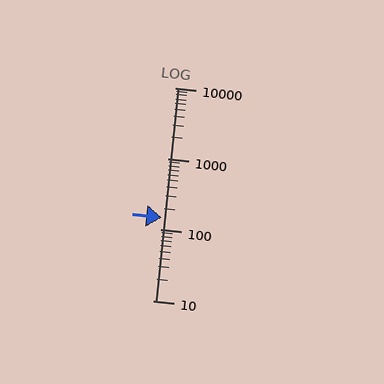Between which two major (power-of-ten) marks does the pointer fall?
The pointer is between 100 and 1000.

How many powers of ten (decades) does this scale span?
The scale spans 3 decades, from 10 to 10000.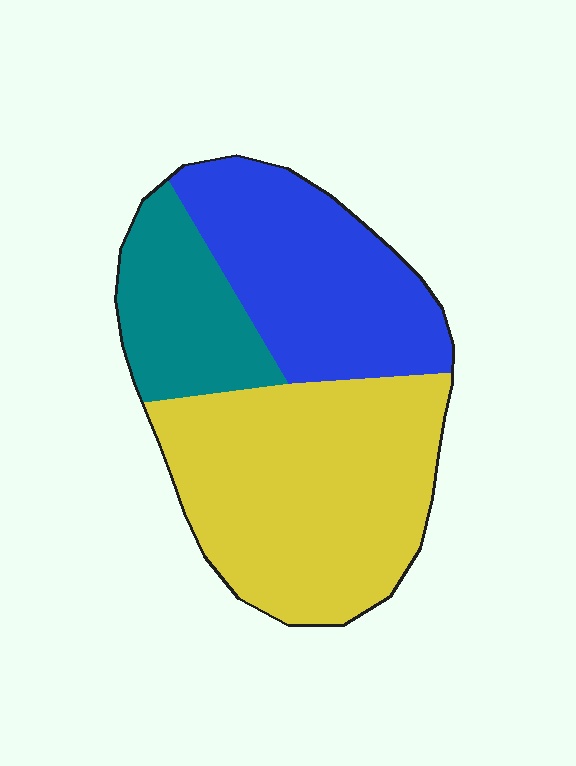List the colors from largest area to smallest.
From largest to smallest: yellow, blue, teal.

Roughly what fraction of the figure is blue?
Blue covers 33% of the figure.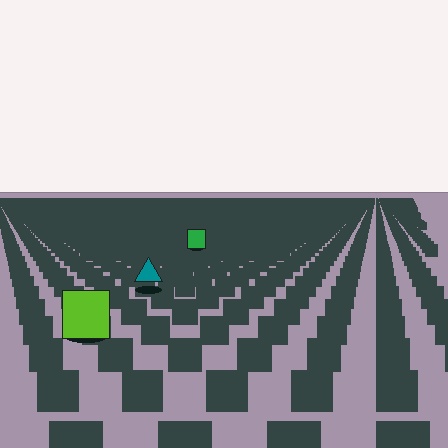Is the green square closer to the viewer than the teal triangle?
No. The teal triangle is closer — you can tell from the texture gradient: the ground texture is coarser near it.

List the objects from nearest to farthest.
From nearest to farthest: the lime square, the teal triangle, the green square.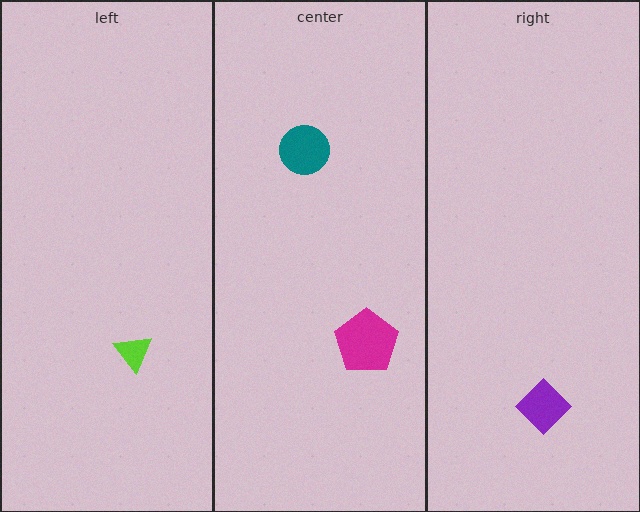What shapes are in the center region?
The magenta pentagon, the teal circle.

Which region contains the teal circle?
The center region.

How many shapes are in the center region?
2.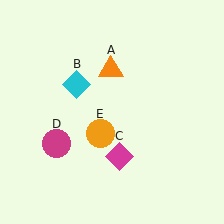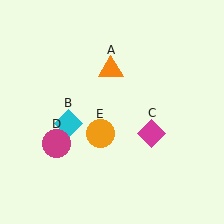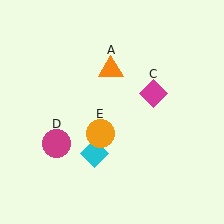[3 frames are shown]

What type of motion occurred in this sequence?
The cyan diamond (object B), magenta diamond (object C) rotated counterclockwise around the center of the scene.